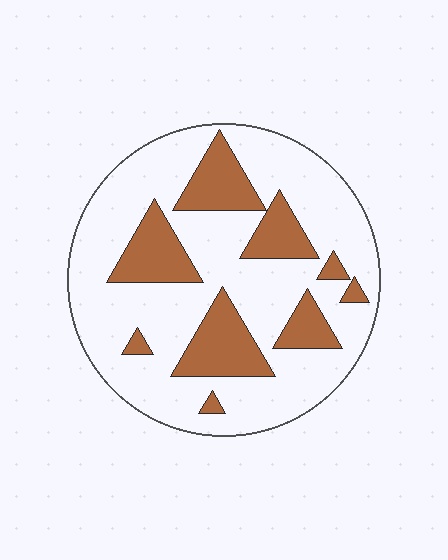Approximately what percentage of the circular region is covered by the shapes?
Approximately 25%.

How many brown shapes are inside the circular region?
9.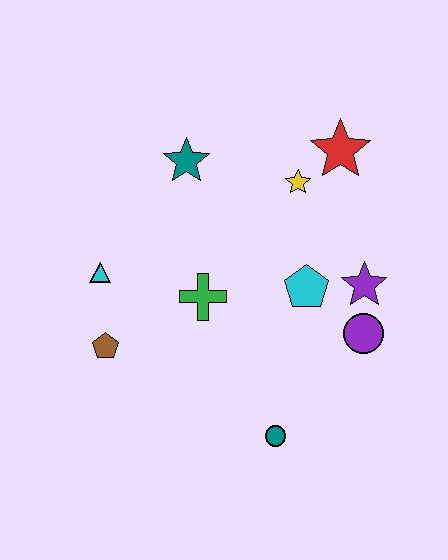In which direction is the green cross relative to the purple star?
The green cross is to the left of the purple star.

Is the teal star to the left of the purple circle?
Yes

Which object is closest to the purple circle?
The purple star is closest to the purple circle.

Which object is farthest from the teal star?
The teal circle is farthest from the teal star.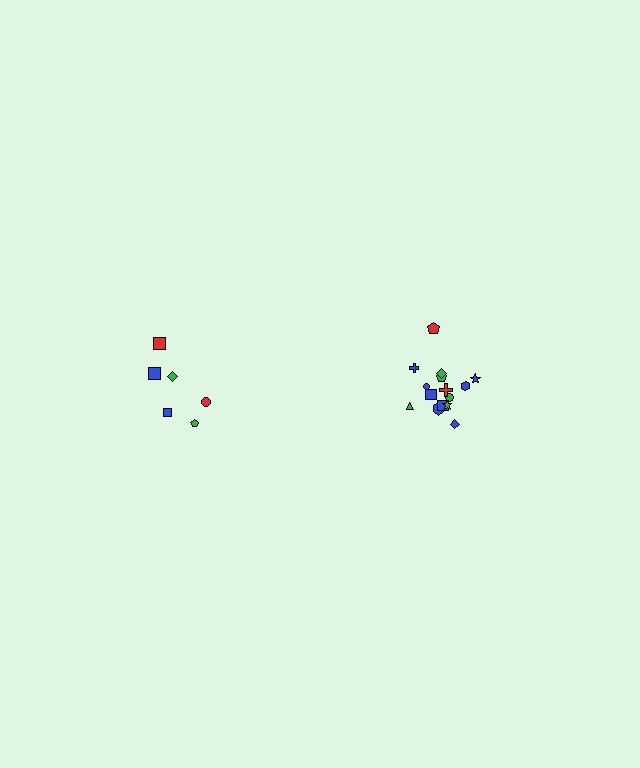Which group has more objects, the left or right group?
The right group.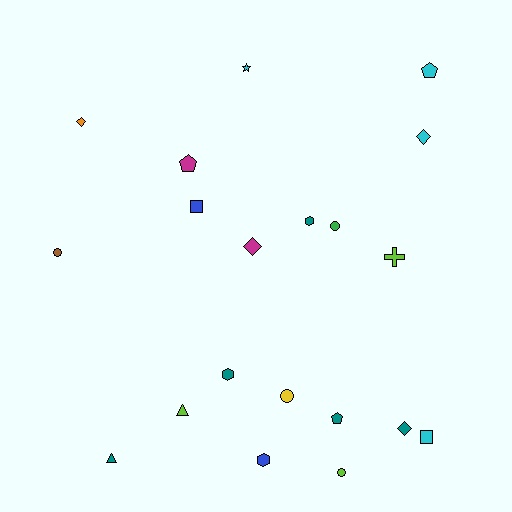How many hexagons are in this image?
There are 3 hexagons.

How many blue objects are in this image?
There are 2 blue objects.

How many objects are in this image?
There are 20 objects.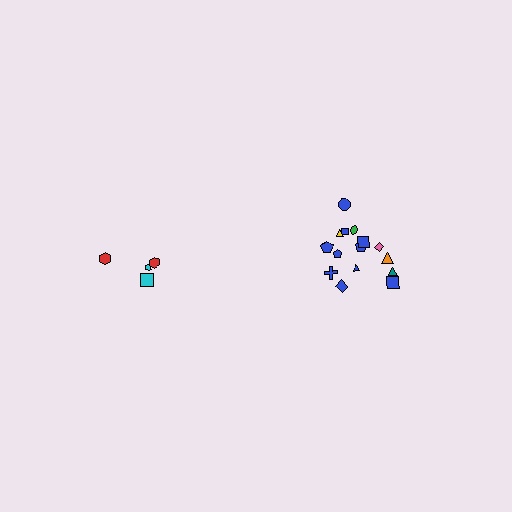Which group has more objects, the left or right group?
The right group.